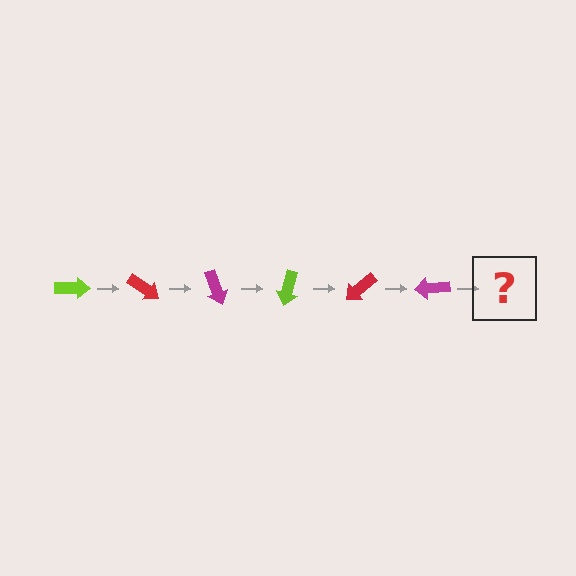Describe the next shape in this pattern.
It should be a lime arrow, rotated 210 degrees from the start.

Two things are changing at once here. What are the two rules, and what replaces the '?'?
The two rules are that it rotates 35 degrees each step and the color cycles through lime, red, and magenta. The '?' should be a lime arrow, rotated 210 degrees from the start.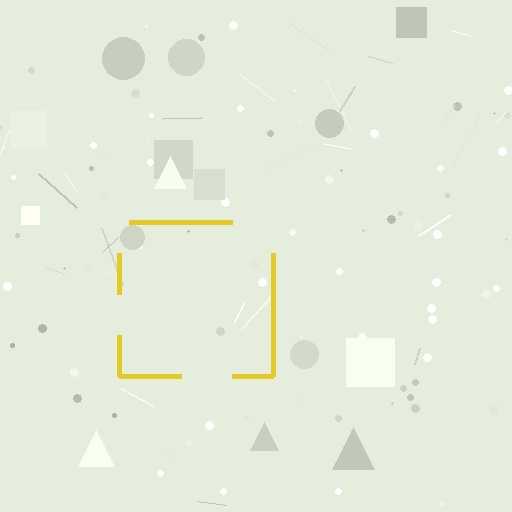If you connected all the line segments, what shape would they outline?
They would outline a square.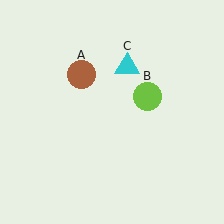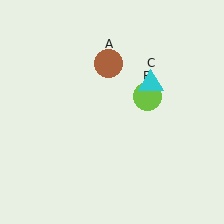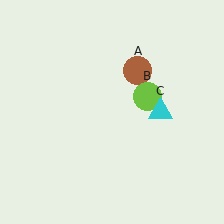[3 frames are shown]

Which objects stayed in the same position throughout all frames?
Lime circle (object B) remained stationary.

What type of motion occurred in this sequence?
The brown circle (object A), cyan triangle (object C) rotated clockwise around the center of the scene.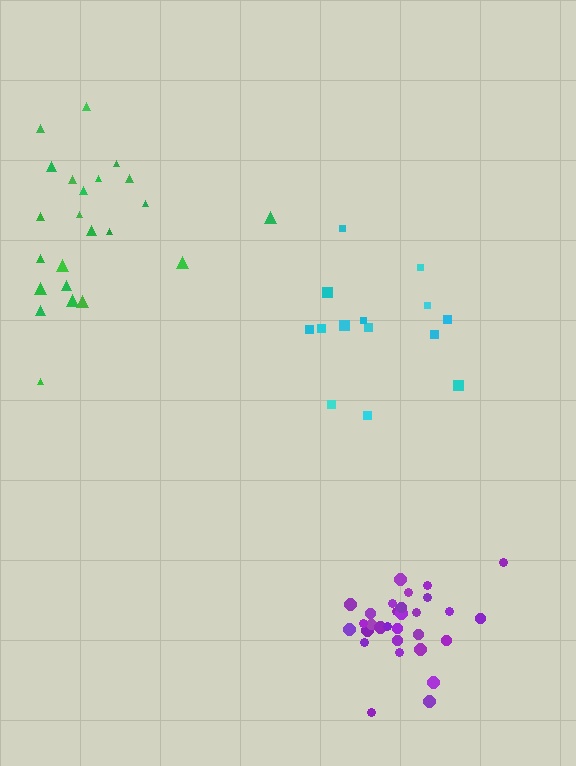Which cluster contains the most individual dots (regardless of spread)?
Purple (30).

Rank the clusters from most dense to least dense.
purple, green, cyan.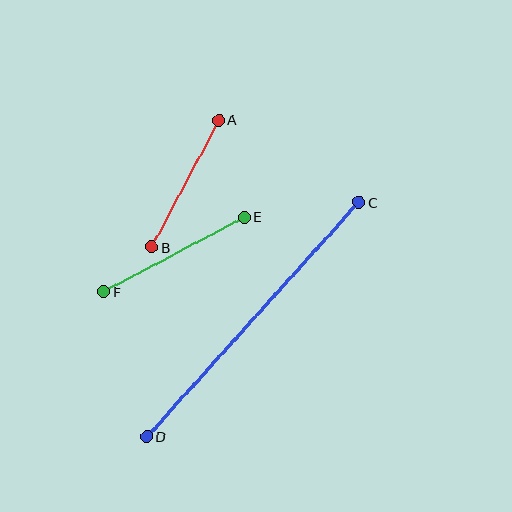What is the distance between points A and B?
The distance is approximately 143 pixels.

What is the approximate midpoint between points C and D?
The midpoint is at approximately (253, 319) pixels.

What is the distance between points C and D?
The distance is approximately 316 pixels.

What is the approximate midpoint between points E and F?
The midpoint is at approximately (174, 254) pixels.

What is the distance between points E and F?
The distance is approximately 159 pixels.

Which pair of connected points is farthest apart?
Points C and D are farthest apart.